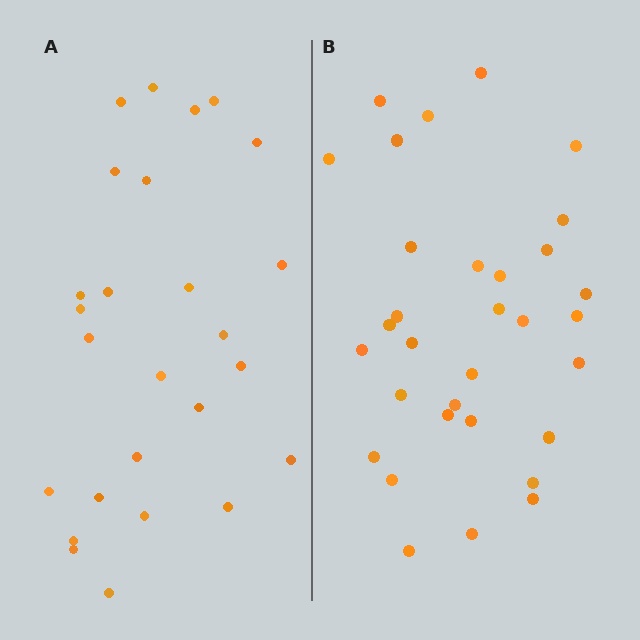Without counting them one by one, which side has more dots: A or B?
Region B (the right region) has more dots.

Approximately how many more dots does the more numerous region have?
Region B has about 6 more dots than region A.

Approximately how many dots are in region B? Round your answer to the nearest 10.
About 30 dots. (The exact count is 32, which rounds to 30.)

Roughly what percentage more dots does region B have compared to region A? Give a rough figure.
About 25% more.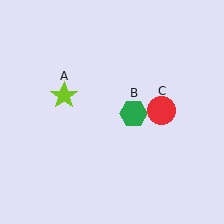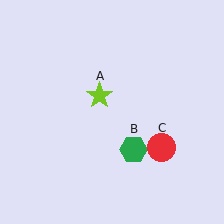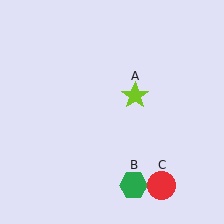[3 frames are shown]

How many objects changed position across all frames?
3 objects changed position: lime star (object A), green hexagon (object B), red circle (object C).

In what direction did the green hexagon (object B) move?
The green hexagon (object B) moved down.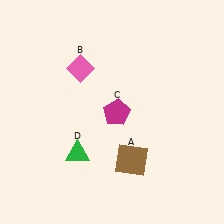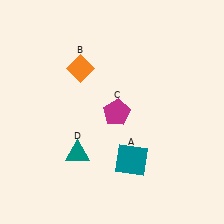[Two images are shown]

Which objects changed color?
A changed from brown to teal. B changed from pink to orange. D changed from green to teal.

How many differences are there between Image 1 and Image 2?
There are 3 differences between the two images.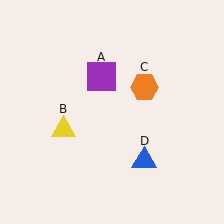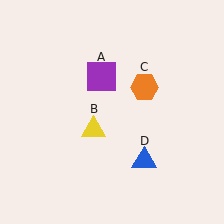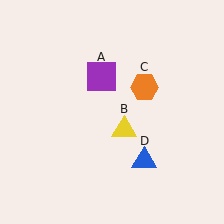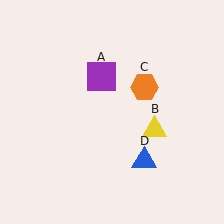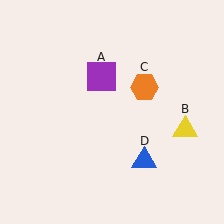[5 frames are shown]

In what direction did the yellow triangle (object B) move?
The yellow triangle (object B) moved right.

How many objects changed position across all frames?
1 object changed position: yellow triangle (object B).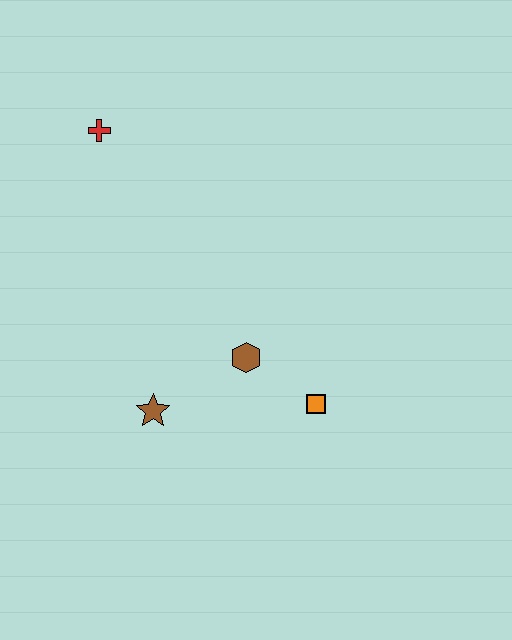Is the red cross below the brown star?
No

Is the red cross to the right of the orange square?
No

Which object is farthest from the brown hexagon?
The red cross is farthest from the brown hexagon.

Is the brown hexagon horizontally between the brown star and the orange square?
Yes